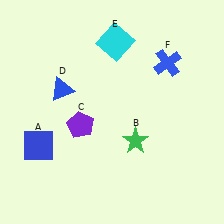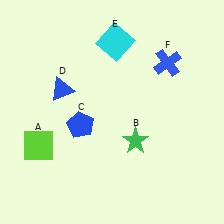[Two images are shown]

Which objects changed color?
A changed from blue to lime. C changed from purple to blue.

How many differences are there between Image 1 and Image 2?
There are 2 differences between the two images.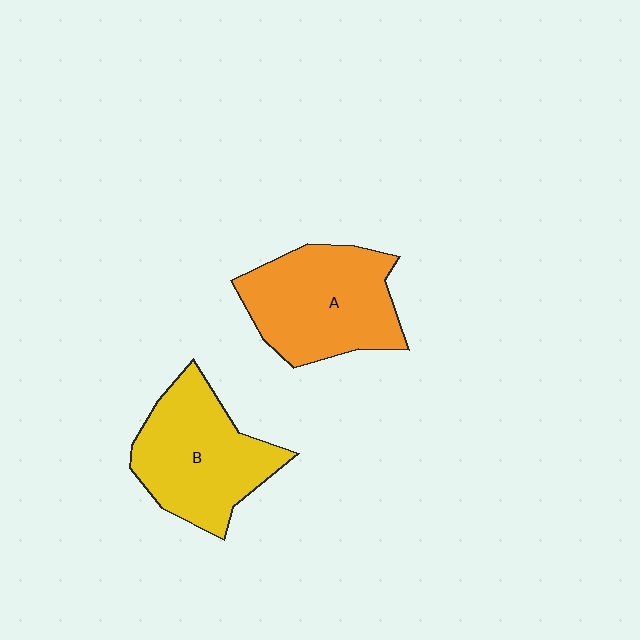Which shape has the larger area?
Shape A (orange).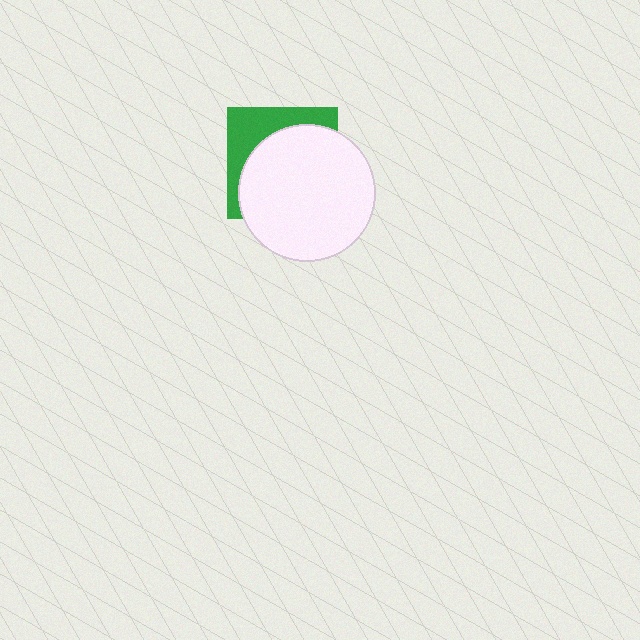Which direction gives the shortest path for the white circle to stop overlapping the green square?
Moving toward the lower-right gives the shortest separation.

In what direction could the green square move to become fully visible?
The green square could move toward the upper-left. That would shift it out from behind the white circle entirely.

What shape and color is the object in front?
The object in front is a white circle.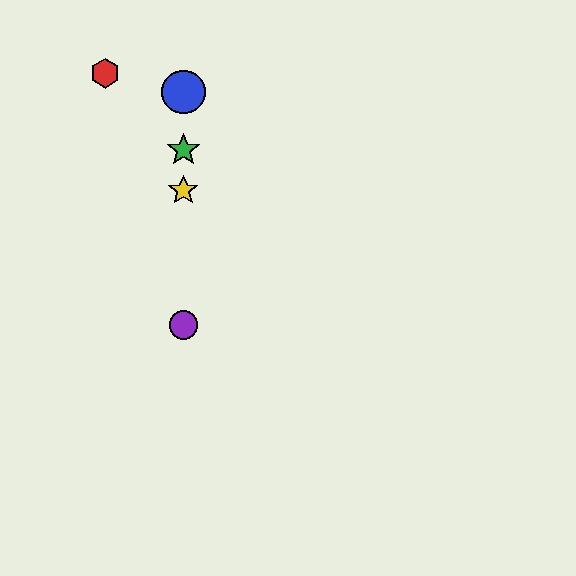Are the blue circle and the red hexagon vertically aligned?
No, the blue circle is at x≈183 and the red hexagon is at x≈105.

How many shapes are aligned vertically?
4 shapes (the blue circle, the green star, the yellow star, the purple circle) are aligned vertically.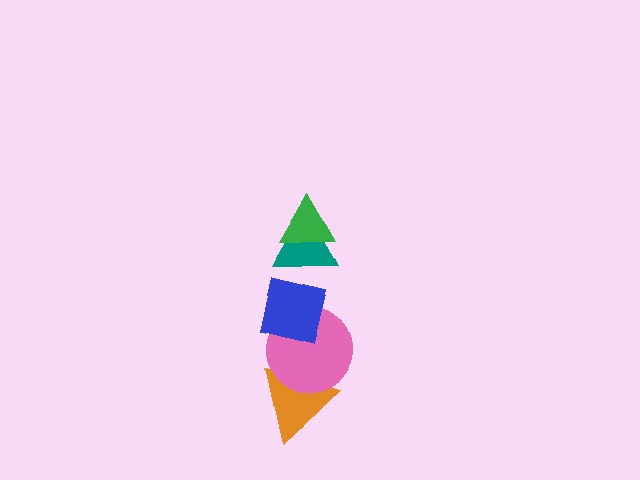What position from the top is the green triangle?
The green triangle is 1st from the top.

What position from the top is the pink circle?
The pink circle is 4th from the top.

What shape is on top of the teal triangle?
The green triangle is on top of the teal triangle.